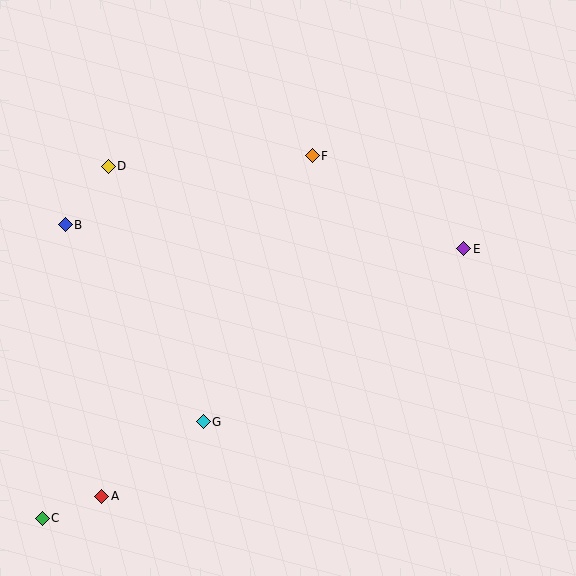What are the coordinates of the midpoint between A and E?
The midpoint between A and E is at (283, 372).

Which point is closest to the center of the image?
Point F at (312, 156) is closest to the center.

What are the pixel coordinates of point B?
Point B is at (65, 225).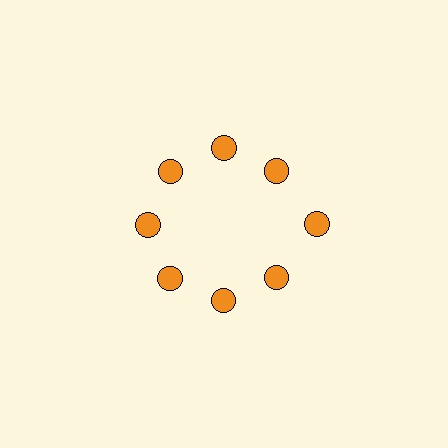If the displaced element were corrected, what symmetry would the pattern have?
It would have 8-fold rotational symmetry — the pattern would map onto itself every 45 degrees.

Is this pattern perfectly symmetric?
No. The 8 orange circles are arranged in a ring, but one element near the 3 o'clock position is pushed outward from the center, breaking the 8-fold rotational symmetry.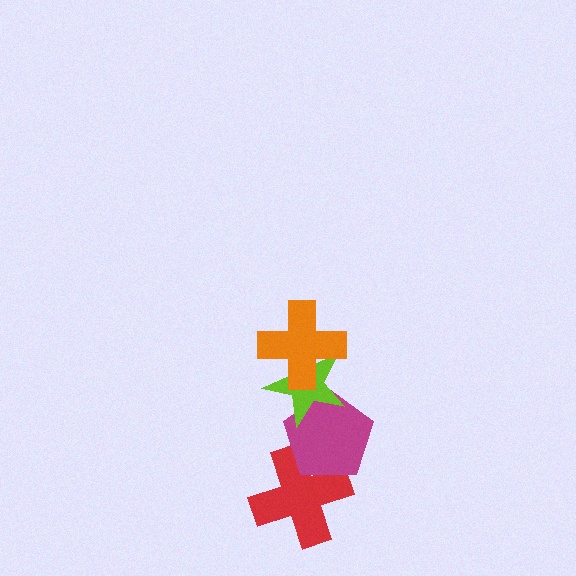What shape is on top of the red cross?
The magenta pentagon is on top of the red cross.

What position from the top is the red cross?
The red cross is 4th from the top.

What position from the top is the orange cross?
The orange cross is 1st from the top.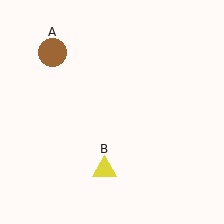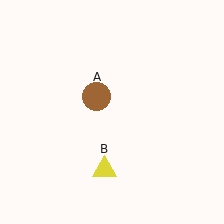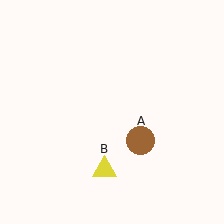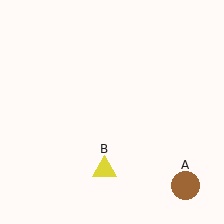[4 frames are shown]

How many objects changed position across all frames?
1 object changed position: brown circle (object A).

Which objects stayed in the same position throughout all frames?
Yellow triangle (object B) remained stationary.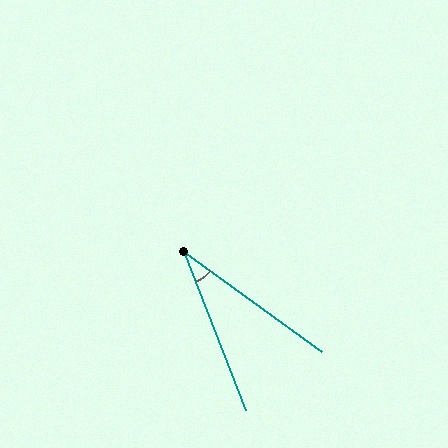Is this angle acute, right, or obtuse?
It is acute.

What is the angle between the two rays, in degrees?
Approximately 33 degrees.